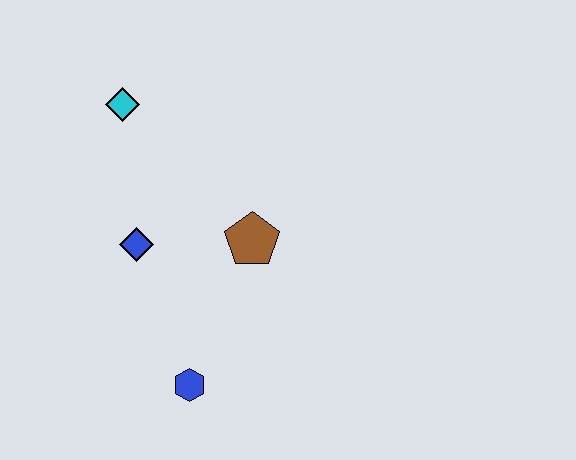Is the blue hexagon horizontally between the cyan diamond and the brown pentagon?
Yes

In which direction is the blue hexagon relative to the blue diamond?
The blue hexagon is below the blue diamond.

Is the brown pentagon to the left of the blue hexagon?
No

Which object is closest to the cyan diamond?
The blue diamond is closest to the cyan diamond.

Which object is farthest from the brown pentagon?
The cyan diamond is farthest from the brown pentagon.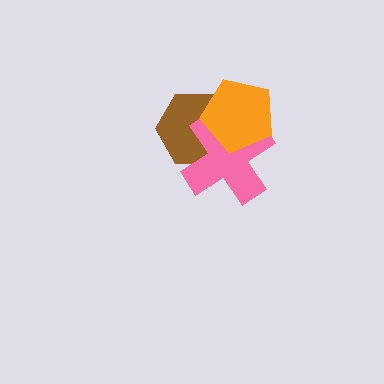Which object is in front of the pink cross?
The orange pentagon is in front of the pink cross.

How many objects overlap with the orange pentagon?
2 objects overlap with the orange pentagon.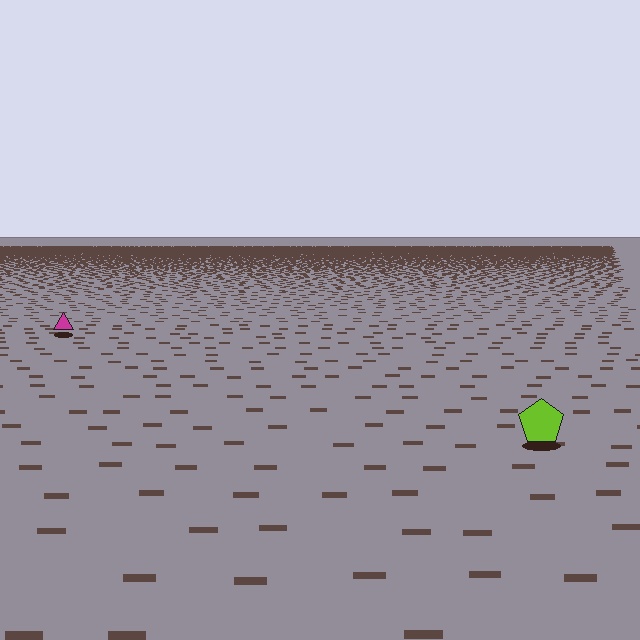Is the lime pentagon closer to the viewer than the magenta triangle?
Yes. The lime pentagon is closer — you can tell from the texture gradient: the ground texture is coarser near it.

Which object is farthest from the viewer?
The magenta triangle is farthest from the viewer. It appears smaller and the ground texture around it is denser.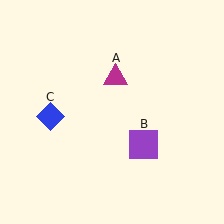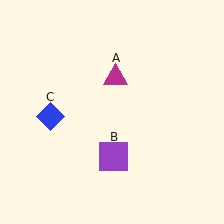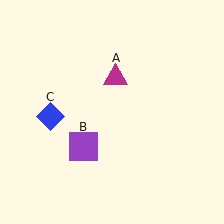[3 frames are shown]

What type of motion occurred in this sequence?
The purple square (object B) rotated clockwise around the center of the scene.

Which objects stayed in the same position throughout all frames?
Magenta triangle (object A) and blue diamond (object C) remained stationary.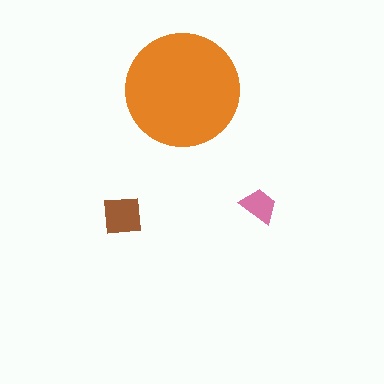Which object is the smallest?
The pink trapezoid.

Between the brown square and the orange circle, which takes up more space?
The orange circle.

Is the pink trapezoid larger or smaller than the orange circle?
Smaller.